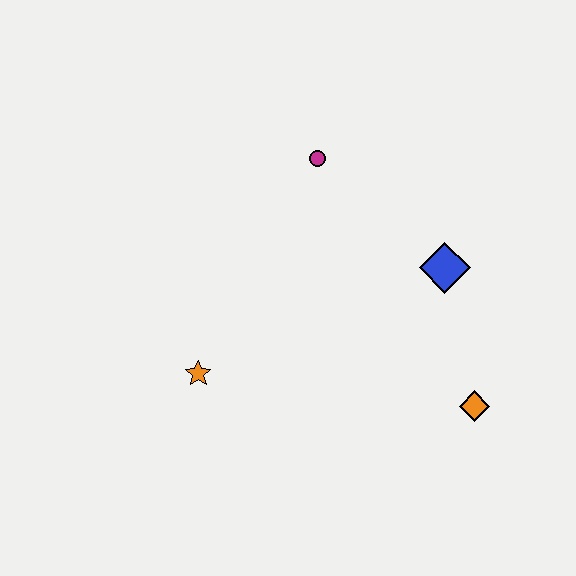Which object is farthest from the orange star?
The orange diamond is farthest from the orange star.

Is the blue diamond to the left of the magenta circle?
No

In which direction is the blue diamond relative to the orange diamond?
The blue diamond is above the orange diamond.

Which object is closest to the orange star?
The magenta circle is closest to the orange star.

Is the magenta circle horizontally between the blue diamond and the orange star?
Yes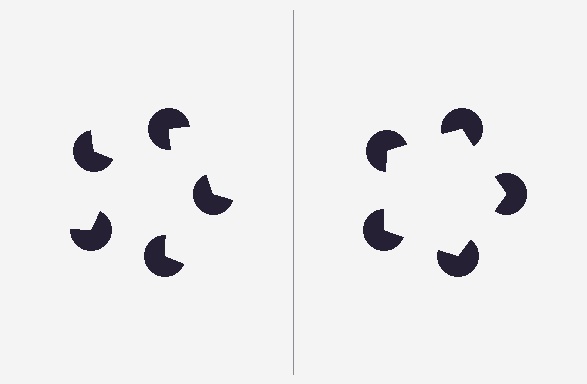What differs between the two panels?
The pac-man discs are positioned identically on both sides; only the wedge orientations differ. On the right they align to a pentagon; on the left they are misaligned.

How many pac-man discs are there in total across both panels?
10 — 5 on each side.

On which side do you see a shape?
An illusory pentagon appears on the right side. On the left side the wedge cuts are rotated, so no coherent shape forms.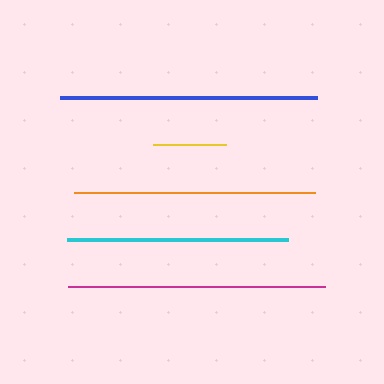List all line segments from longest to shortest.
From longest to shortest: magenta, blue, orange, cyan, yellow.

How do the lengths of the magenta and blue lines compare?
The magenta and blue lines are approximately the same length.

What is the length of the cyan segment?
The cyan segment is approximately 222 pixels long.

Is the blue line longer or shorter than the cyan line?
The blue line is longer than the cyan line.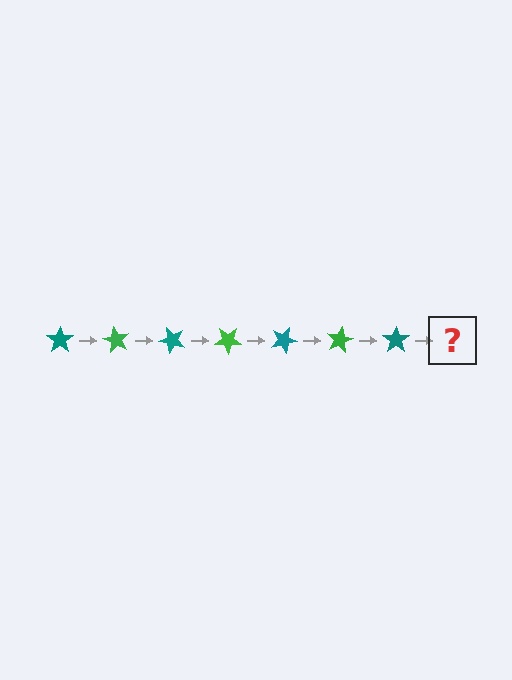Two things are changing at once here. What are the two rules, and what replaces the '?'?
The two rules are that it rotates 60 degrees each step and the color cycles through teal and green. The '?' should be a green star, rotated 420 degrees from the start.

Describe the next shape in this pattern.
It should be a green star, rotated 420 degrees from the start.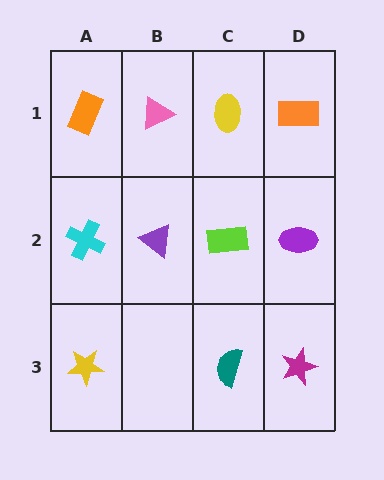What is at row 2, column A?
A cyan cross.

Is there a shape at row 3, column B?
No, that cell is empty.